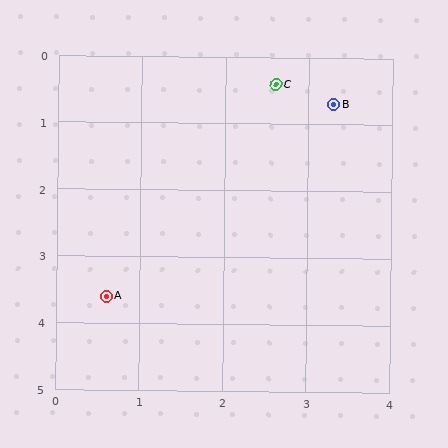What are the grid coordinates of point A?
Point A is at approximately (0.6, 3.6).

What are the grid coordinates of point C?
Point C is at approximately (2.6, 0.4).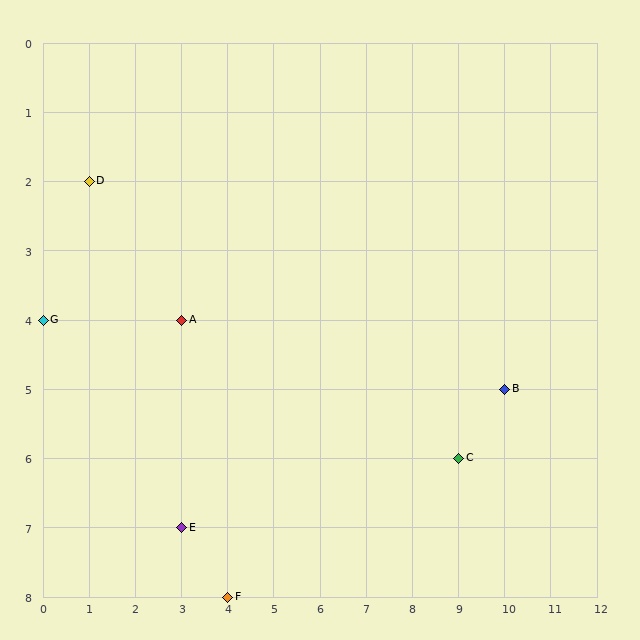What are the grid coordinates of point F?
Point F is at grid coordinates (4, 8).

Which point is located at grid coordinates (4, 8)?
Point F is at (4, 8).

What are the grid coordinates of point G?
Point G is at grid coordinates (0, 4).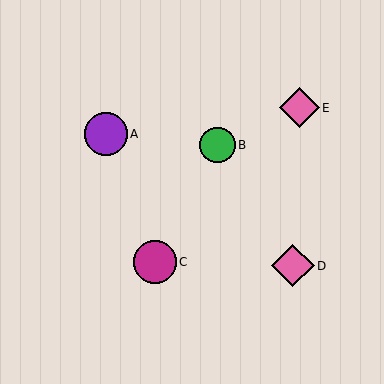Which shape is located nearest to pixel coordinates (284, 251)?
The pink diamond (labeled D) at (293, 266) is nearest to that location.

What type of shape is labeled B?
Shape B is a green circle.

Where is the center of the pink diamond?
The center of the pink diamond is at (299, 108).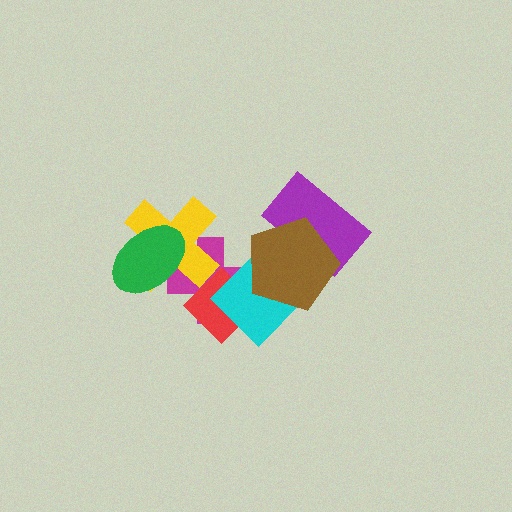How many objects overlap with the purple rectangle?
1 object overlaps with the purple rectangle.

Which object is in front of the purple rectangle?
The brown pentagon is in front of the purple rectangle.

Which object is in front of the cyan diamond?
The brown pentagon is in front of the cyan diamond.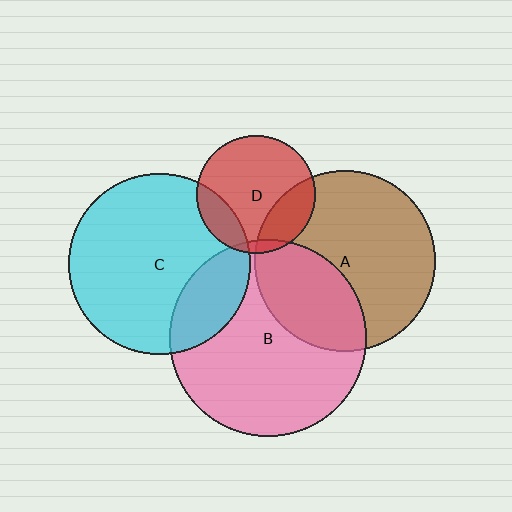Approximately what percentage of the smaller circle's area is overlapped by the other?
Approximately 35%.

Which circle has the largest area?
Circle B (pink).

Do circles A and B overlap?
Yes.